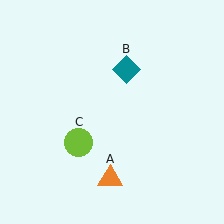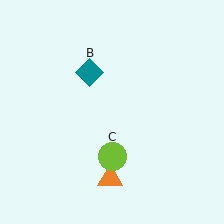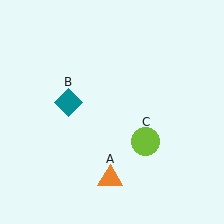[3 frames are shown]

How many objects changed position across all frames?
2 objects changed position: teal diamond (object B), lime circle (object C).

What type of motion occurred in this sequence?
The teal diamond (object B), lime circle (object C) rotated counterclockwise around the center of the scene.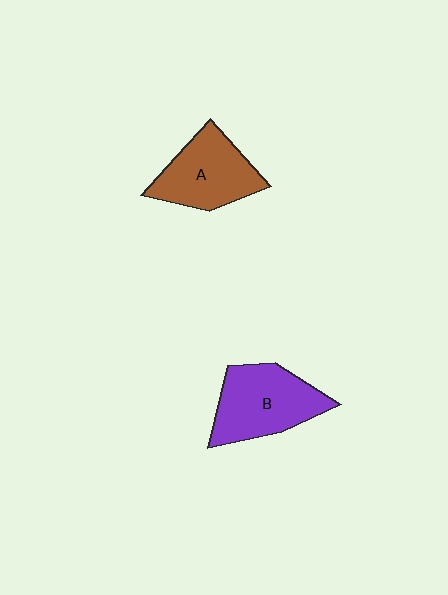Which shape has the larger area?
Shape B (purple).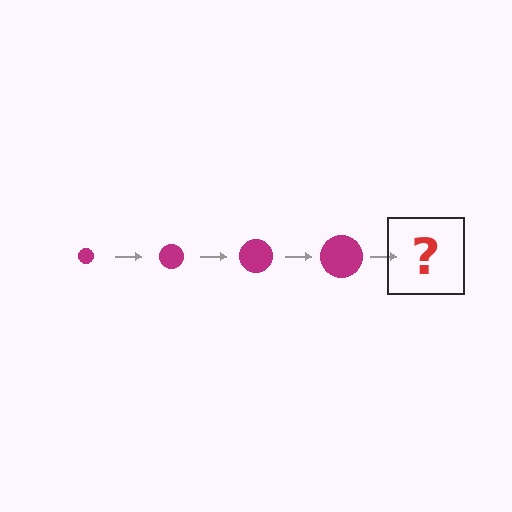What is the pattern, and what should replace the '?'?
The pattern is that the circle gets progressively larger each step. The '?' should be a magenta circle, larger than the previous one.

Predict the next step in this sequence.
The next step is a magenta circle, larger than the previous one.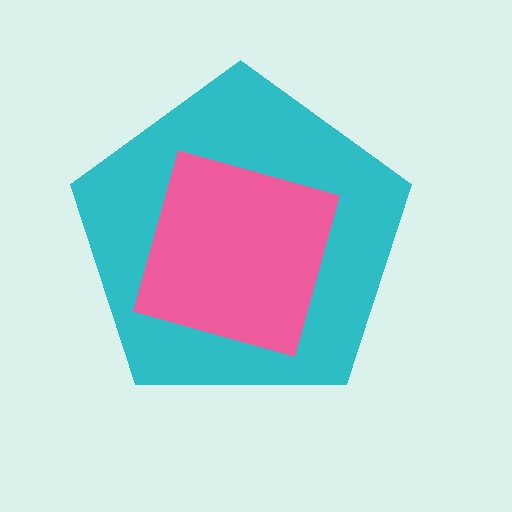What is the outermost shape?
The cyan pentagon.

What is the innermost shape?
The pink square.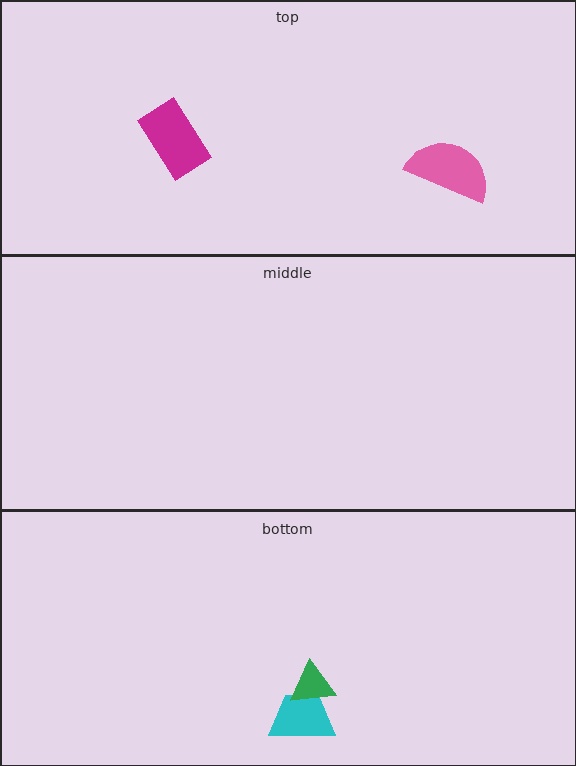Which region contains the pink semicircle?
The top region.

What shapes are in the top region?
The pink semicircle, the magenta rectangle.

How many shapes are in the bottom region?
2.